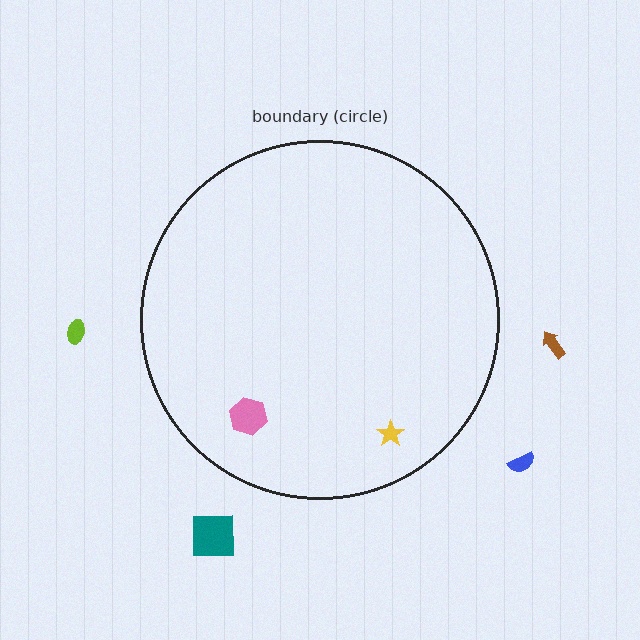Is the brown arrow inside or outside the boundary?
Outside.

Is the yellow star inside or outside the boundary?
Inside.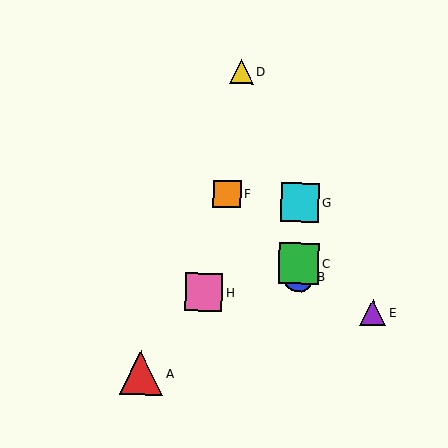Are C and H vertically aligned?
No, C is at x≈299 and H is at x≈204.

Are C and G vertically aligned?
Yes, both are at x≈299.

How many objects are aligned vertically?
3 objects (B, C, G) are aligned vertically.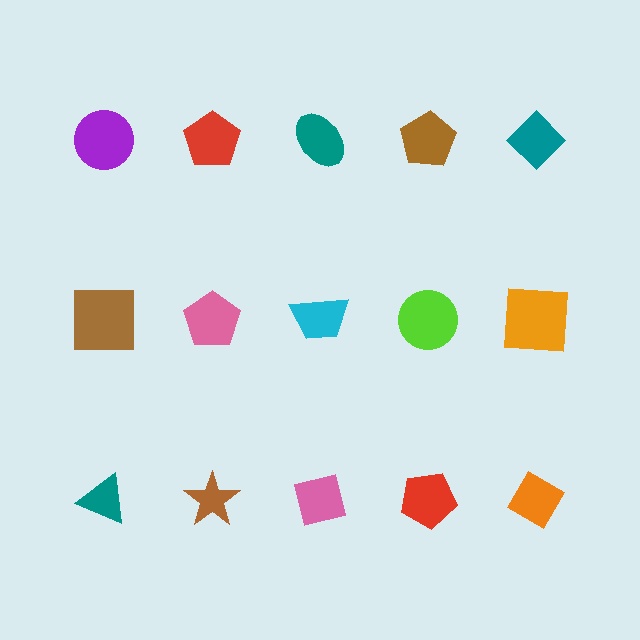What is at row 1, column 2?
A red pentagon.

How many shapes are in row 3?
5 shapes.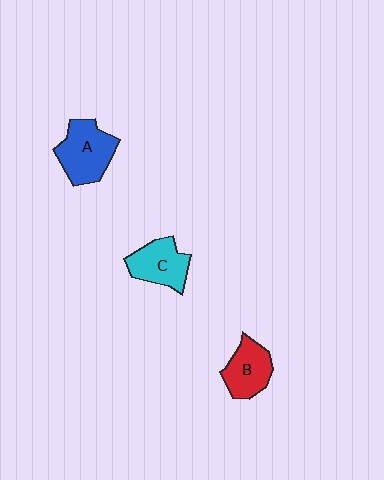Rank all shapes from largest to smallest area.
From largest to smallest: A (blue), C (cyan), B (red).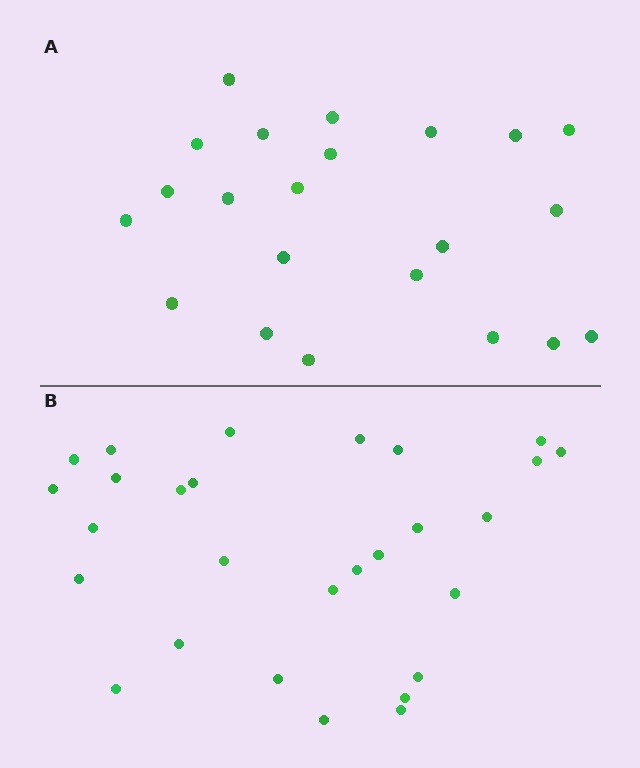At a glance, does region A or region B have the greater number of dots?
Region B (the bottom region) has more dots.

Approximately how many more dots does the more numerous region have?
Region B has about 6 more dots than region A.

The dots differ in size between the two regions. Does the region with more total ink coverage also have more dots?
No. Region A has more total ink coverage because its dots are larger, but region B actually contains more individual dots. Total area can be misleading — the number of items is what matters here.